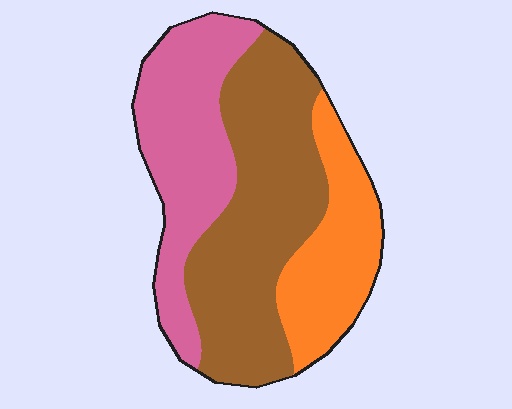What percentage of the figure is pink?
Pink covers 32% of the figure.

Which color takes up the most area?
Brown, at roughly 45%.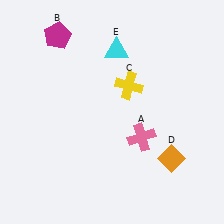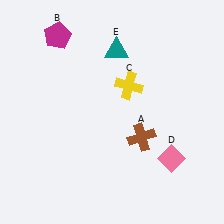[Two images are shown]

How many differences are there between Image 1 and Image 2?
There are 3 differences between the two images.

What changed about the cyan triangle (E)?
In Image 1, E is cyan. In Image 2, it changed to teal.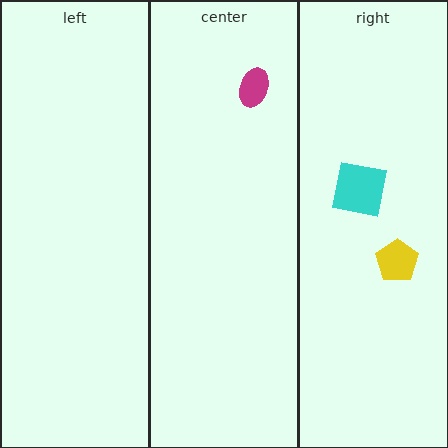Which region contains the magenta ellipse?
The center region.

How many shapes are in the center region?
1.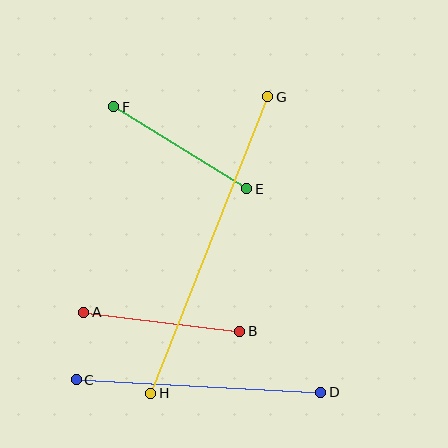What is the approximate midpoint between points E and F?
The midpoint is at approximately (180, 148) pixels.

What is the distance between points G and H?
The distance is approximately 319 pixels.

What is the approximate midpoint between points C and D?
The midpoint is at approximately (198, 386) pixels.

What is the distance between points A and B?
The distance is approximately 157 pixels.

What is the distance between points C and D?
The distance is approximately 245 pixels.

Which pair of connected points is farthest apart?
Points G and H are farthest apart.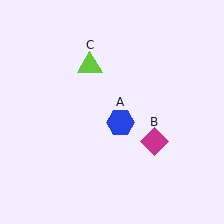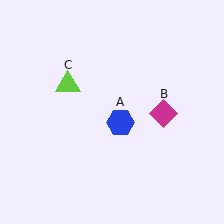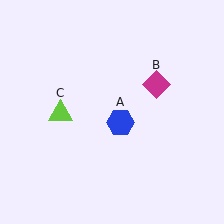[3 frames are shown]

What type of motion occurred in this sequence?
The magenta diamond (object B), lime triangle (object C) rotated counterclockwise around the center of the scene.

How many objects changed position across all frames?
2 objects changed position: magenta diamond (object B), lime triangle (object C).